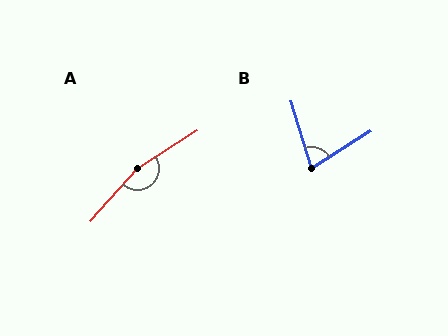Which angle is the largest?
A, at approximately 165 degrees.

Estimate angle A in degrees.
Approximately 165 degrees.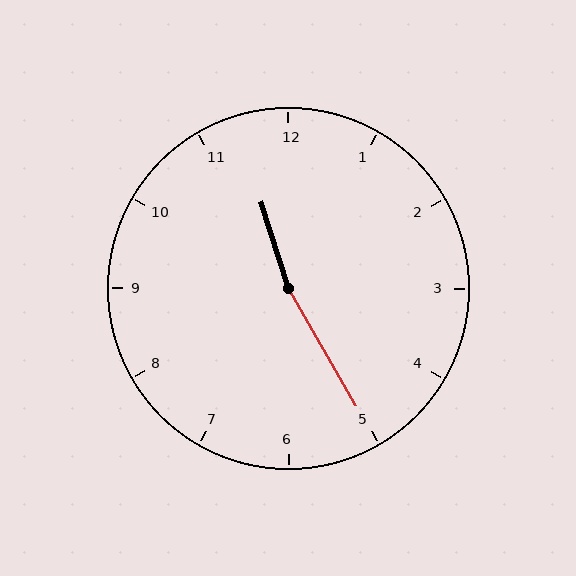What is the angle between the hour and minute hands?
Approximately 168 degrees.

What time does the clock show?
11:25.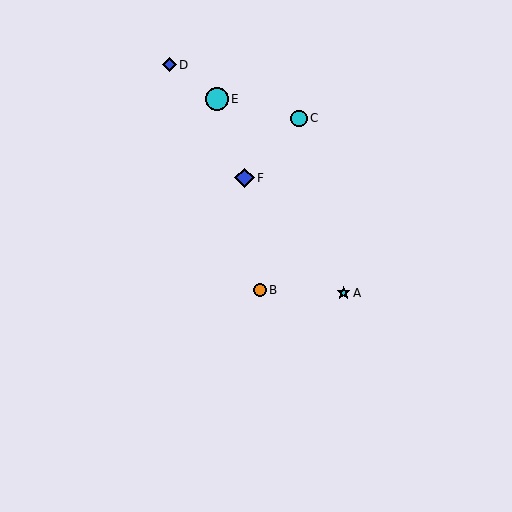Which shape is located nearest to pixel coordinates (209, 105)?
The cyan circle (labeled E) at (217, 99) is nearest to that location.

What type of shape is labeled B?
Shape B is an orange circle.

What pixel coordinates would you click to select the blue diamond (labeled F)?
Click at (244, 178) to select the blue diamond F.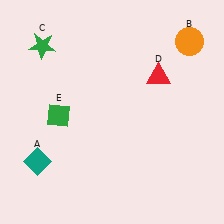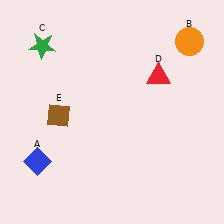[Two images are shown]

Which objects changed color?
A changed from teal to blue. E changed from green to brown.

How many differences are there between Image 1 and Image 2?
There are 2 differences between the two images.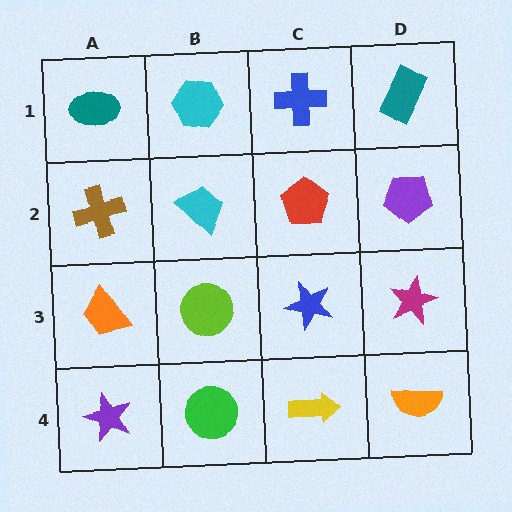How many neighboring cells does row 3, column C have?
4.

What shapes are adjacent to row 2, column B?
A cyan hexagon (row 1, column B), a lime circle (row 3, column B), a brown cross (row 2, column A), a red pentagon (row 2, column C).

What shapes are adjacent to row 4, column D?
A magenta star (row 3, column D), a yellow arrow (row 4, column C).